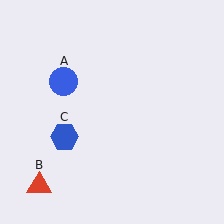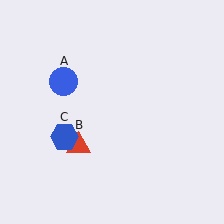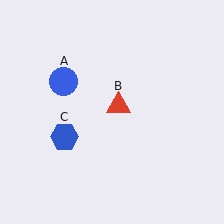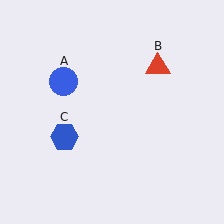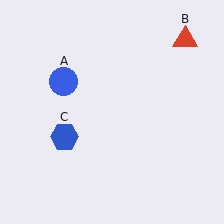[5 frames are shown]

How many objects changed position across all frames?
1 object changed position: red triangle (object B).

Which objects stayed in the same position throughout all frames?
Blue circle (object A) and blue hexagon (object C) remained stationary.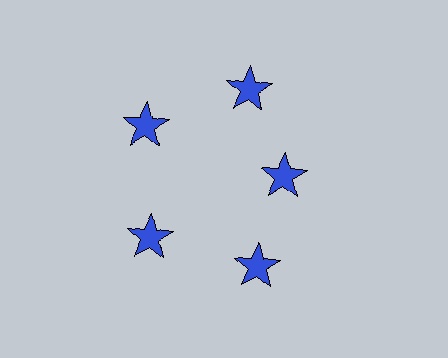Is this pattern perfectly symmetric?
No. The 5 blue stars are arranged in a ring, but one element near the 3 o'clock position is pulled inward toward the center, breaking the 5-fold rotational symmetry.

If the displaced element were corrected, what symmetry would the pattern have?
It would have 5-fold rotational symmetry — the pattern would map onto itself every 72 degrees.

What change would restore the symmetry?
The symmetry would be restored by moving it outward, back onto the ring so that all 5 stars sit at equal angles and equal distance from the center.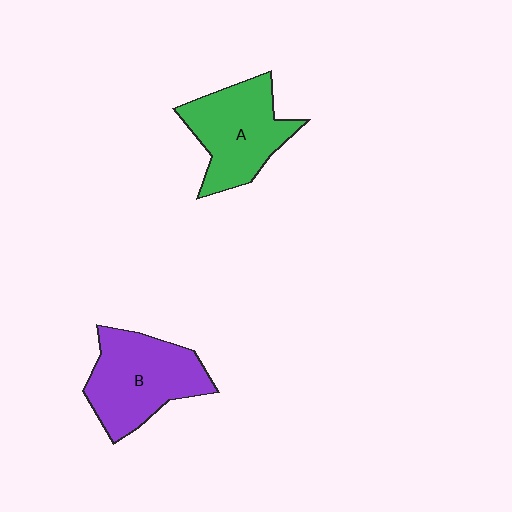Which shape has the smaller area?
Shape A (green).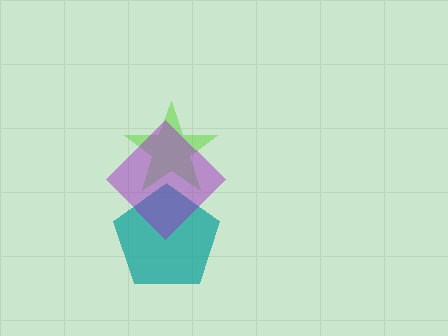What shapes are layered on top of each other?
The layered shapes are: a lime star, a teal pentagon, a purple diamond.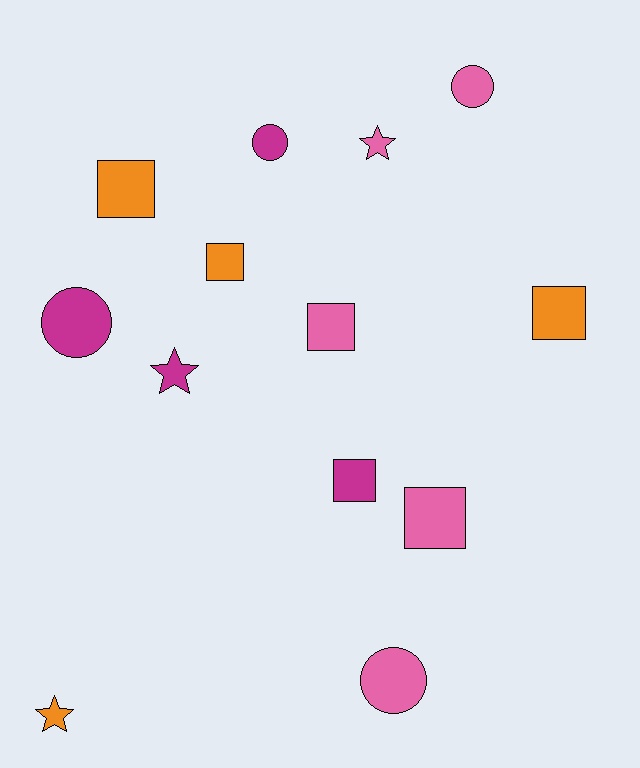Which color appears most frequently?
Pink, with 5 objects.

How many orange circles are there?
There are no orange circles.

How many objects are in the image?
There are 13 objects.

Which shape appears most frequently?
Square, with 6 objects.